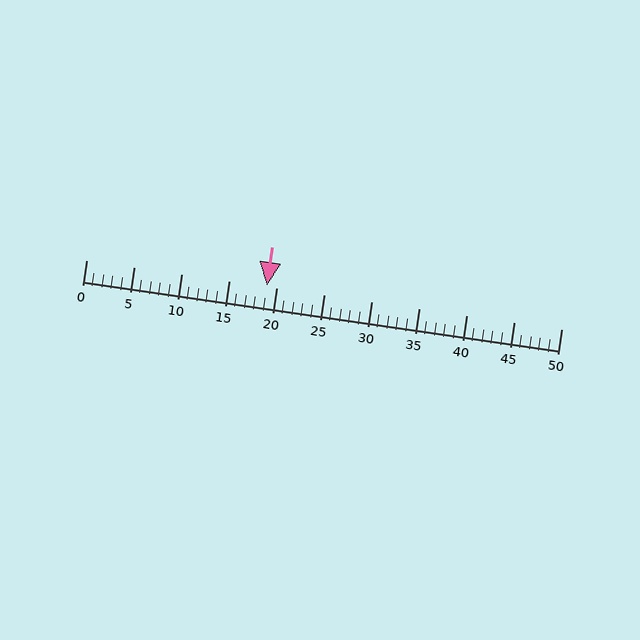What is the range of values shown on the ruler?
The ruler shows values from 0 to 50.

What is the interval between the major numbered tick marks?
The major tick marks are spaced 5 units apart.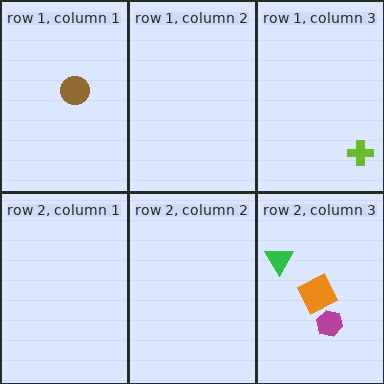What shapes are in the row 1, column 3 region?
The lime cross.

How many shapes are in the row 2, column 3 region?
3.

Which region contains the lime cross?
The row 1, column 3 region.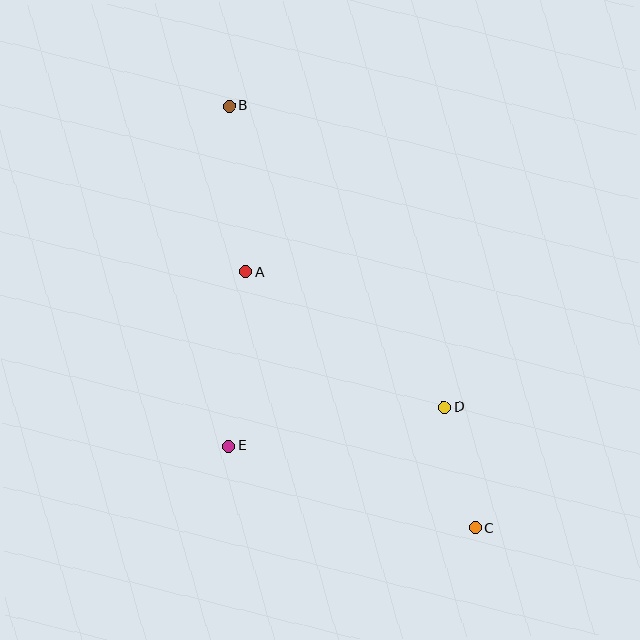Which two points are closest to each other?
Points C and D are closest to each other.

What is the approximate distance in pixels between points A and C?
The distance between A and C is approximately 343 pixels.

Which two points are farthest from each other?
Points B and C are farthest from each other.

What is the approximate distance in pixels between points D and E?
The distance between D and E is approximately 219 pixels.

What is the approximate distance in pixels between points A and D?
The distance between A and D is approximately 240 pixels.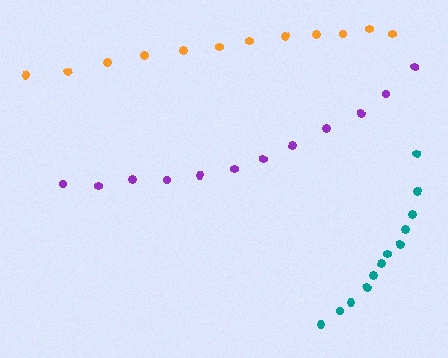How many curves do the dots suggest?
There are 3 distinct paths.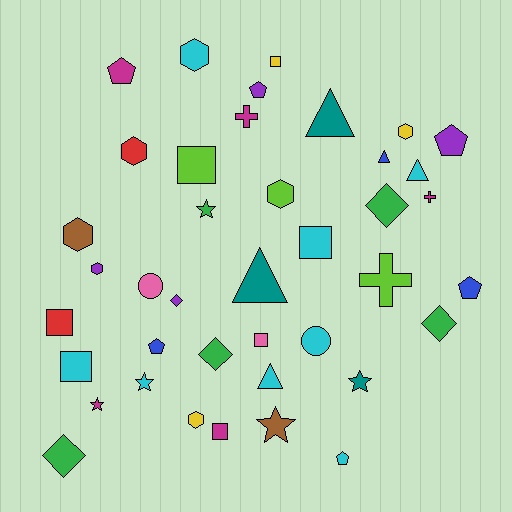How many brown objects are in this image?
There are 2 brown objects.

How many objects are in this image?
There are 40 objects.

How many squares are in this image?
There are 7 squares.